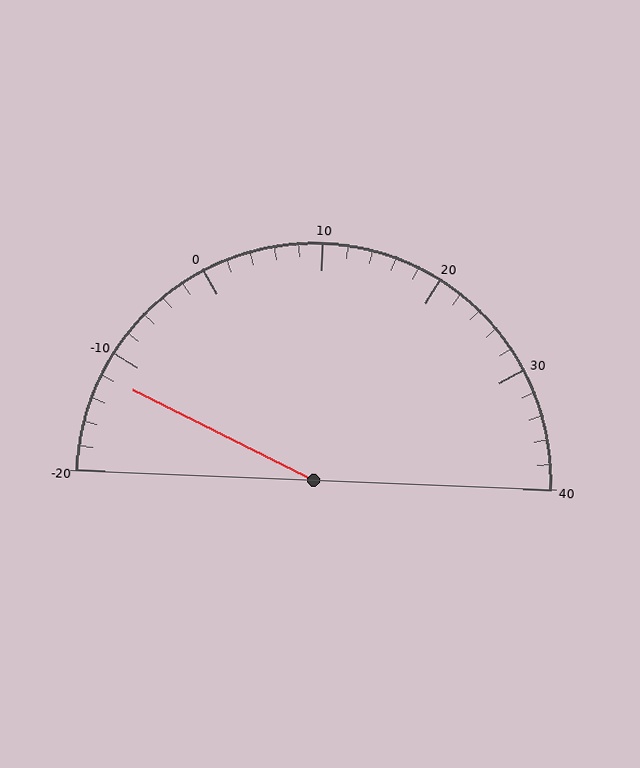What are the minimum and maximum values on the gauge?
The gauge ranges from -20 to 40.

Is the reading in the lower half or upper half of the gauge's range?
The reading is in the lower half of the range (-20 to 40).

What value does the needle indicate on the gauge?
The needle indicates approximately -12.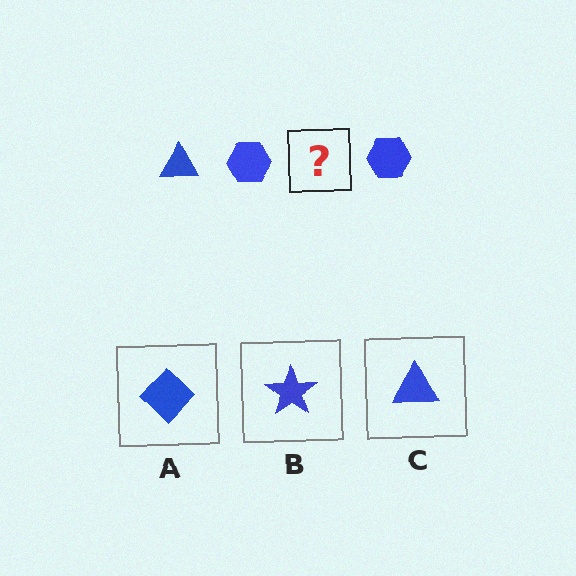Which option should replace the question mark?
Option C.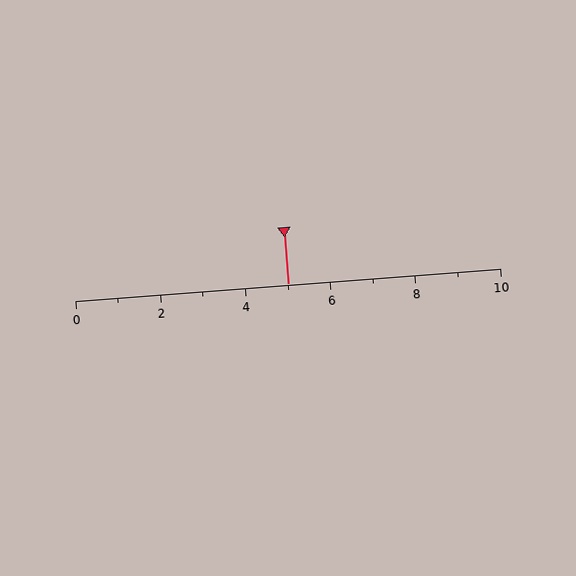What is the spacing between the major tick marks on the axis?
The major ticks are spaced 2 apart.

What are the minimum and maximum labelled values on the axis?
The axis runs from 0 to 10.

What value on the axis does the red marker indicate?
The marker indicates approximately 5.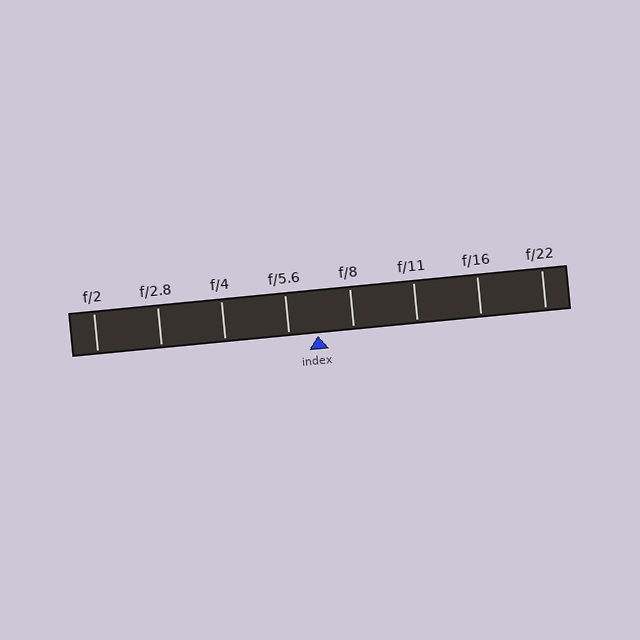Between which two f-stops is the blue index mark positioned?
The index mark is between f/5.6 and f/8.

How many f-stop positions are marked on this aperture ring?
There are 8 f-stop positions marked.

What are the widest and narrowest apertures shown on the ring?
The widest aperture shown is f/2 and the narrowest is f/22.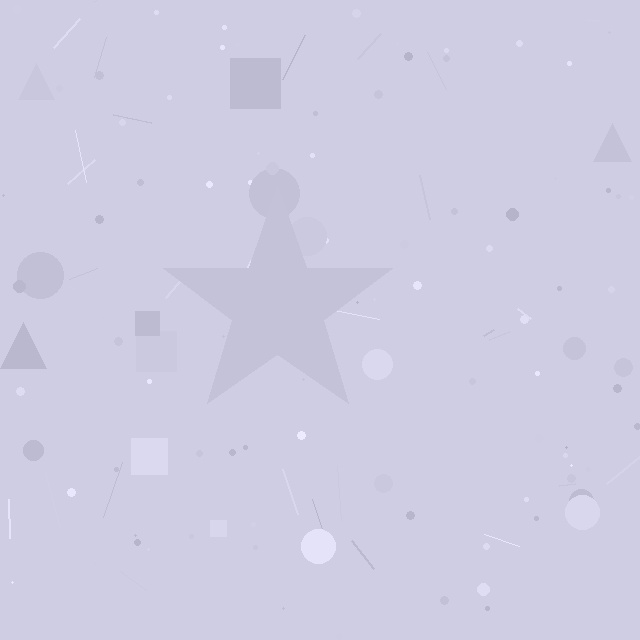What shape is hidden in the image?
A star is hidden in the image.